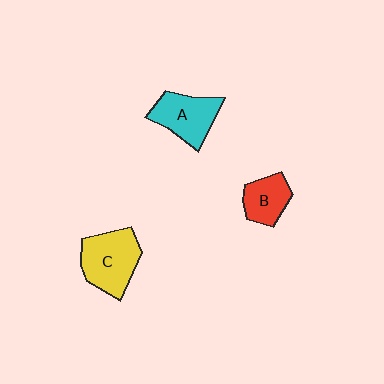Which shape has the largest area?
Shape C (yellow).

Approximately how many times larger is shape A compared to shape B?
Approximately 1.4 times.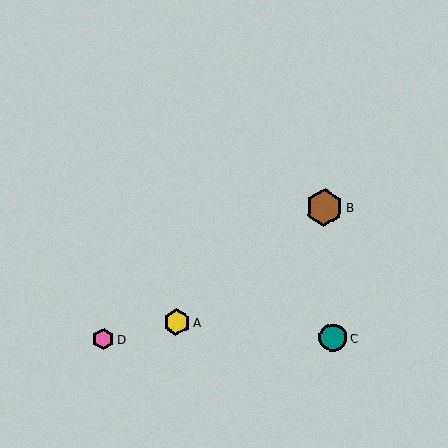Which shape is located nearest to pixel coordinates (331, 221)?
The brown hexagon (labeled B) at (324, 207) is nearest to that location.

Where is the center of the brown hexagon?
The center of the brown hexagon is at (324, 207).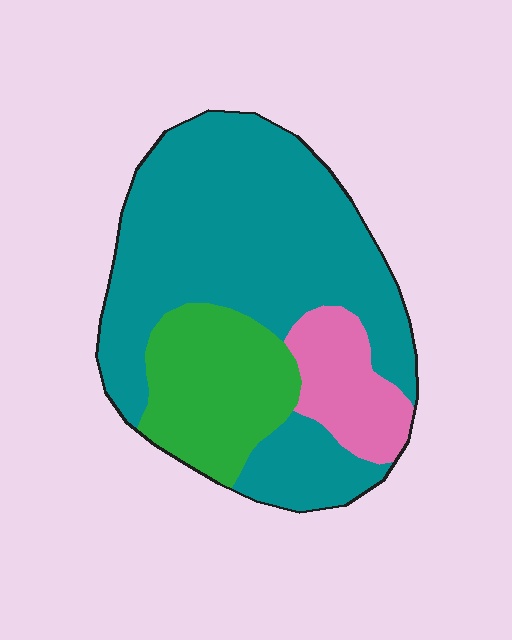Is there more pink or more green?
Green.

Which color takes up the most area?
Teal, at roughly 65%.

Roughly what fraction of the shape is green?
Green covers around 20% of the shape.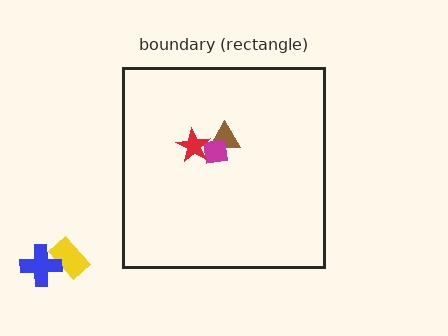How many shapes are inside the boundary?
3 inside, 2 outside.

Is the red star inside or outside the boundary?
Inside.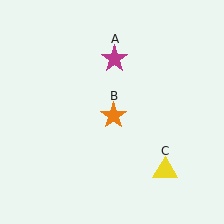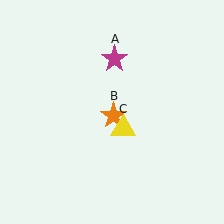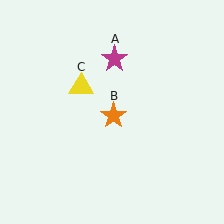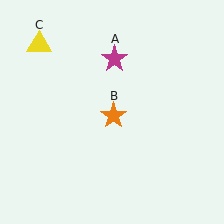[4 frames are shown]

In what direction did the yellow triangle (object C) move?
The yellow triangle (object C) moved up and to the left.